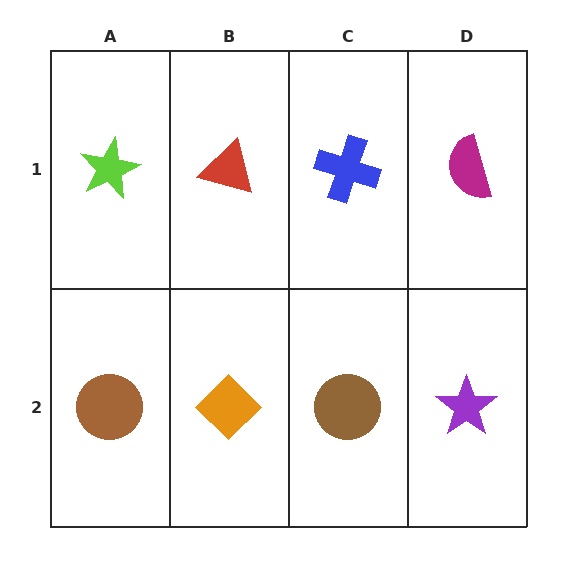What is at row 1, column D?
A magenta semicircle.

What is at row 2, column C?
A brown circle.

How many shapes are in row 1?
4 shapes.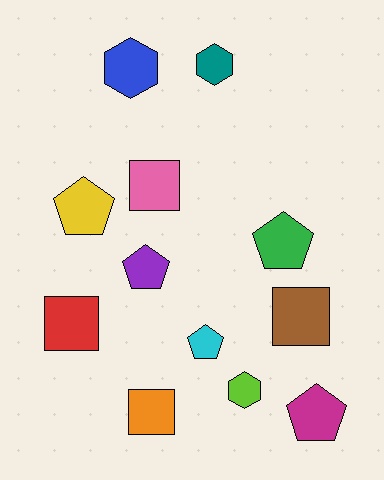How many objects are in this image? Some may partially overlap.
There are 12 objects.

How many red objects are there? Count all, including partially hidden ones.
There is 1 red object.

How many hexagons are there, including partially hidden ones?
There are 3 hexagons.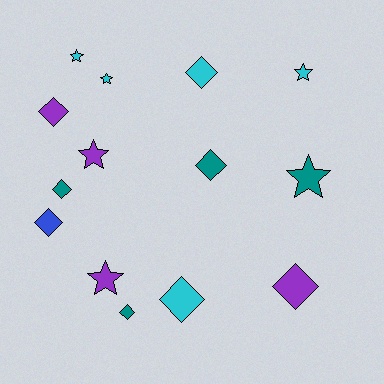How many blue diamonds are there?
There is 1 blue diamond.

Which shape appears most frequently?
Diamond, with 8 objects.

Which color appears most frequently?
Cyan, with 5 objects.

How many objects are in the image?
There are 14 objects.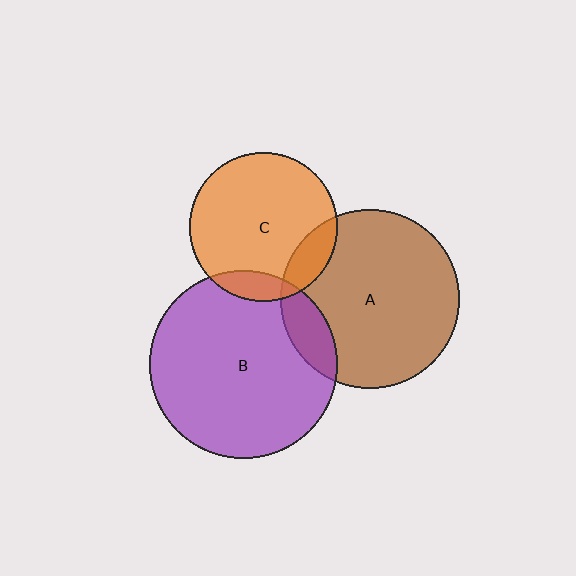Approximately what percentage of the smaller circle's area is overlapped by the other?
Approximately 10%.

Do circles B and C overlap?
Yes.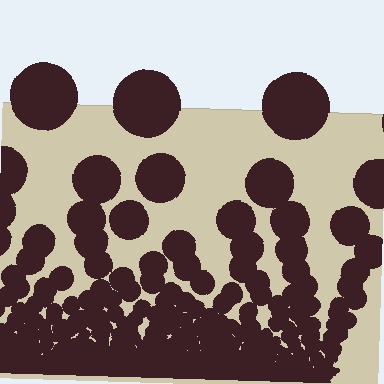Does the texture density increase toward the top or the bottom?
Density increases toward the bottom.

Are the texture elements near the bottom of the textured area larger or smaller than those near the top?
Smaller. The gradient is inverted — elements near the bottom are smaller and denser.